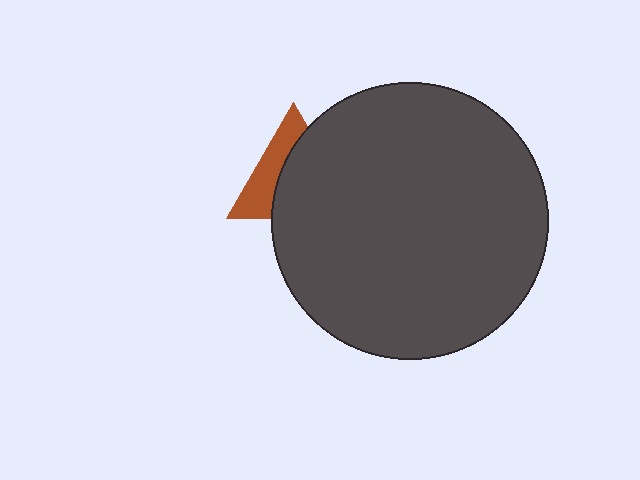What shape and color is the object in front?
The object in front is a dark gray circle.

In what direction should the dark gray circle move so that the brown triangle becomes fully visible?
The dark gray circle should move right. That is the shortest direction to clear the overlap and leave the brown triangle fully visible.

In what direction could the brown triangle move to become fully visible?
The brown triangle could move left. That would shift it out from behind the dark gray circle entirely.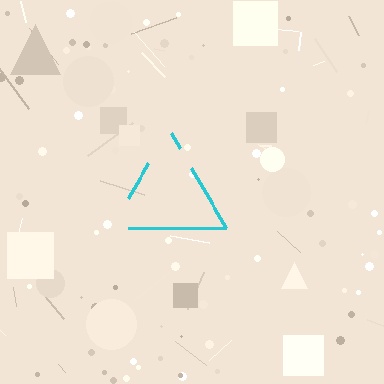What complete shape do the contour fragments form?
The contour fragments form a triangle.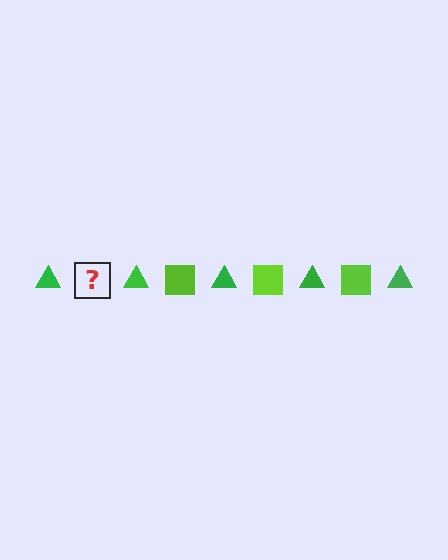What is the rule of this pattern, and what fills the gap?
The rule is that the pattern alternates between green triangle and lime square. The gap should be filled with a lime square.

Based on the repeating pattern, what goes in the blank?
The blank should be a lime square.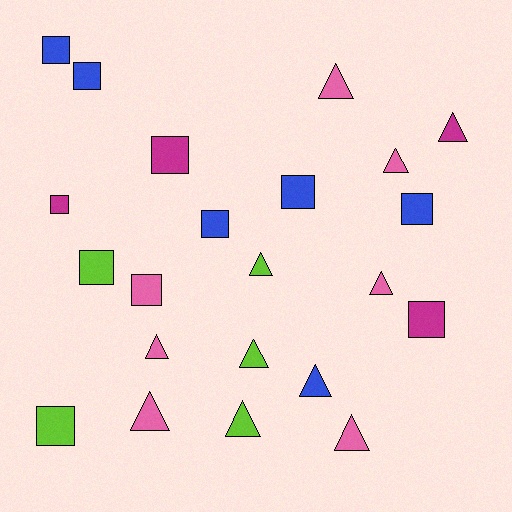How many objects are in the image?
There are 22 objects.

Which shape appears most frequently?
Square, with 11 objects.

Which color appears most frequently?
Pink, with 7 objects.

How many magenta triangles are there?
There is 1 magenta triangle.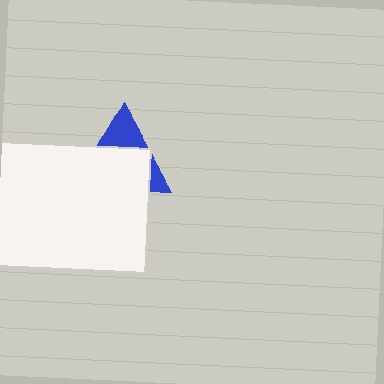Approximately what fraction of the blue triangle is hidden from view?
Roughly 65% of the blue triangle is hidden behind the white rectangle.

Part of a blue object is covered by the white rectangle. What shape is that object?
It is a triangle.